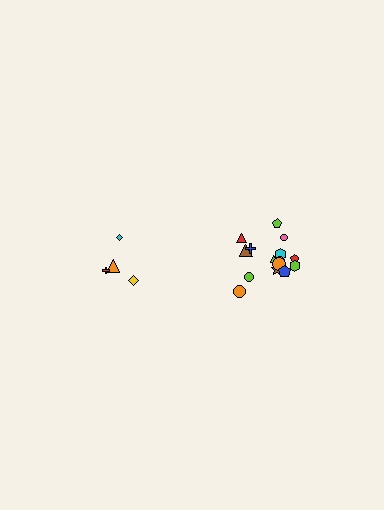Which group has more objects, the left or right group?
The right group.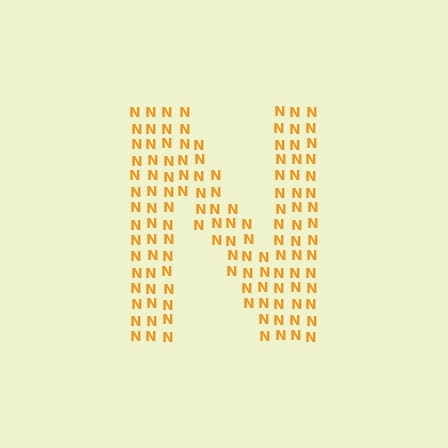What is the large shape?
The large shape is the letter N.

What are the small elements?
The small elements are letter N's.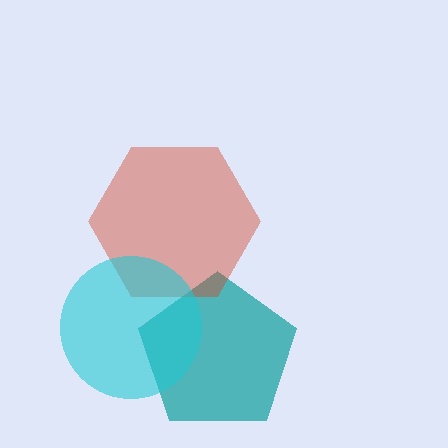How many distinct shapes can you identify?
There are 3 distinct shapes: a teal pentagon, a red hexagon, a cyan circle.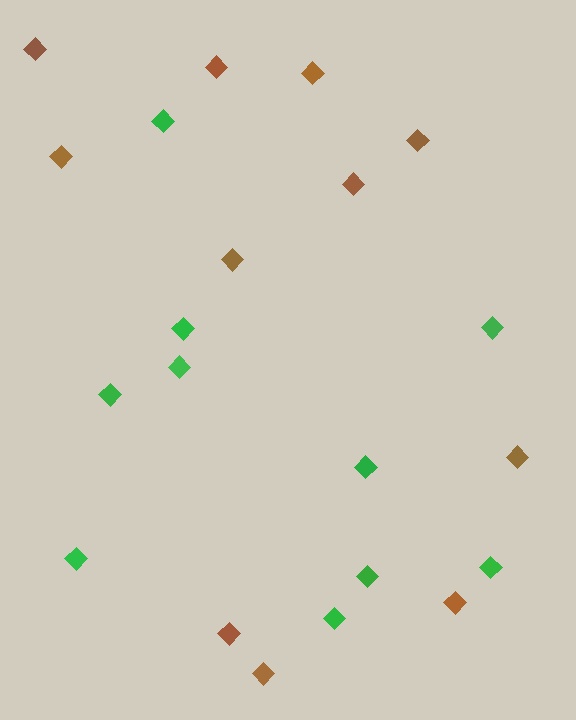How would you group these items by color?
There are 2 groups: one group of brown diamonds (11) and one group of green diamonds (10).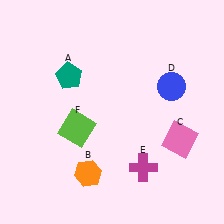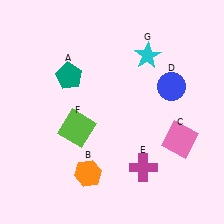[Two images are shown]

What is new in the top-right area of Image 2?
A cyan star (G) was added in the top-right area of Image 2.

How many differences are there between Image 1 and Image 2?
There is 1 difference between the two images.